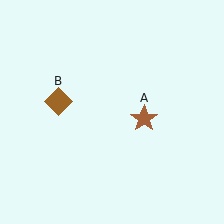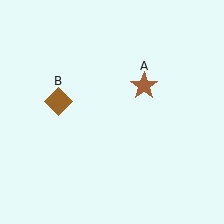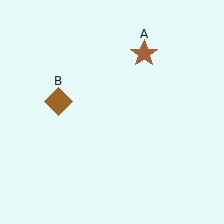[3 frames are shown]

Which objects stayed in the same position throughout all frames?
Brown diamond (object B) remained stationary.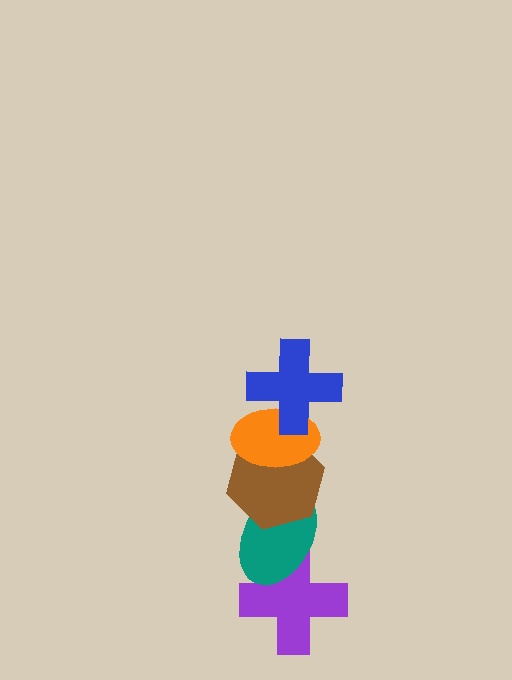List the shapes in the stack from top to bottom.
From top to bottom: the blue cross, the orange ellipse, the brown hexagon, the teal ellipse, the purple cross.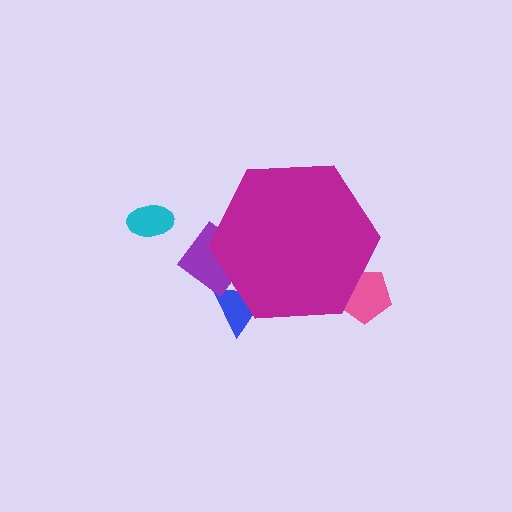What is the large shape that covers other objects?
A magenta hexagon.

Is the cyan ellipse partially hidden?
No, the cyan ellipse is fully visible.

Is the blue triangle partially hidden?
Yes, the blue triangle is partially hidden behind the magenta hexagon.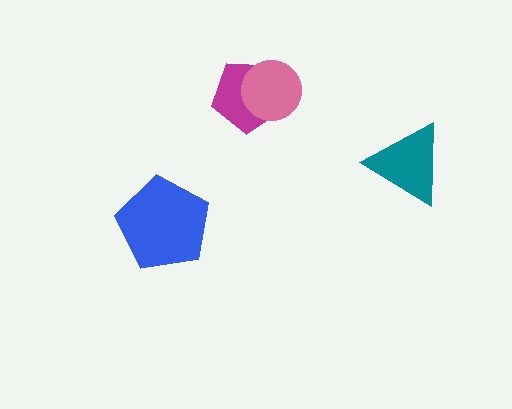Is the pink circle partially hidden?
No, no other shape covers it.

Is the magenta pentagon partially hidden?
Yes, it is partially covered by another shape.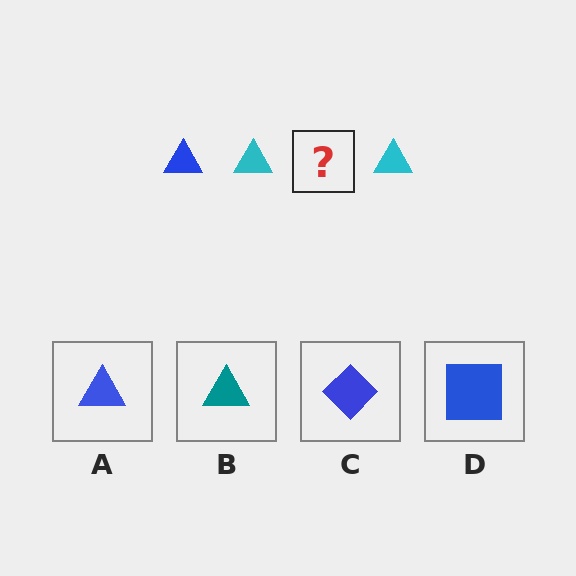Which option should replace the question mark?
Option A.